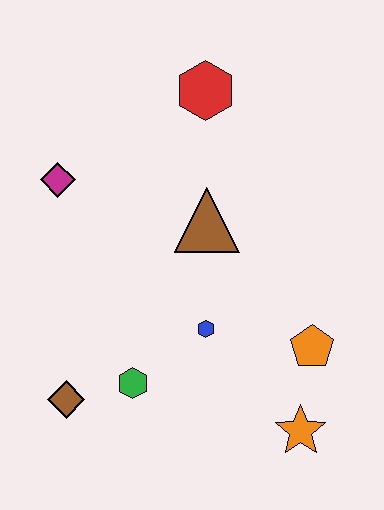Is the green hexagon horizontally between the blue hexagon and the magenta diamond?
Yes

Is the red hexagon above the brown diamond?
Yes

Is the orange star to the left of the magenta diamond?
No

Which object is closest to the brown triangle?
The blue hexagon is closest to the brown triangle.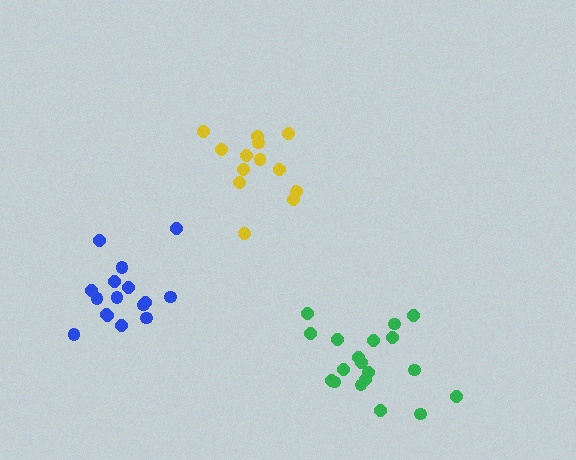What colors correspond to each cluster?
The clusters are colored: blue, yellow, green.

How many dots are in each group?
Group 1: 16 dots, Group 2: 13 dots, Group 3: 19 dots (48 total).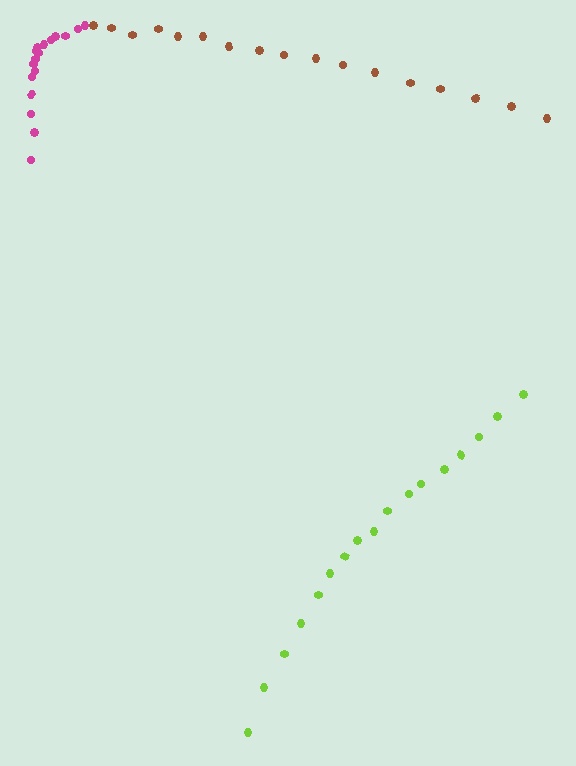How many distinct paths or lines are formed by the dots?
There are 3 distinct paths.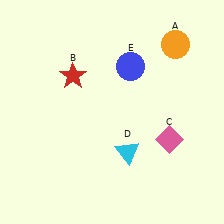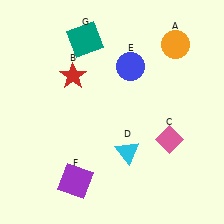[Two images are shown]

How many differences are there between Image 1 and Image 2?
There are 2 differences between the two images.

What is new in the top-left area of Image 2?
A teal square (G) was added in the top-left area of Image 2.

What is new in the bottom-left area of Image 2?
A purple square (F) was added in the bottom-left area of Image 2.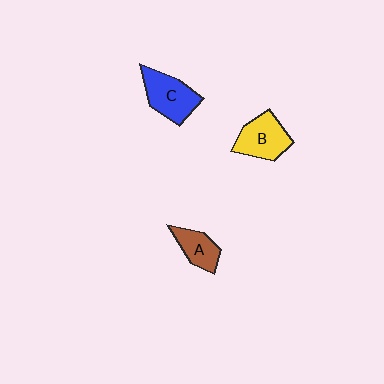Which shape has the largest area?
Shape C (blue).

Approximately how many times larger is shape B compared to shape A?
Approximately 1.4 times.